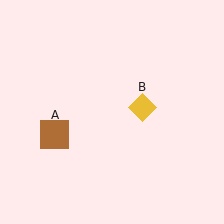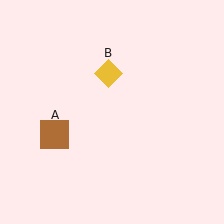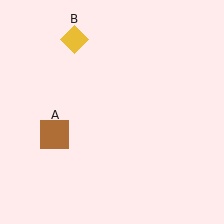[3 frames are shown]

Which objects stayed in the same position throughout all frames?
Brown square (object A) remained stationary.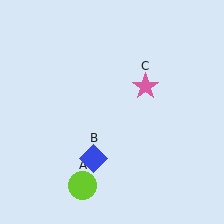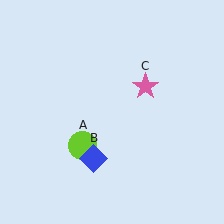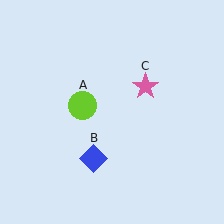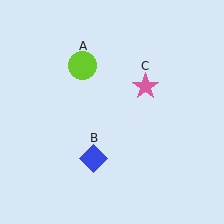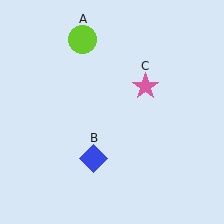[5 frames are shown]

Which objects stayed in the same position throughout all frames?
Blue diamond (object B) and pink star (object C) remained stationary.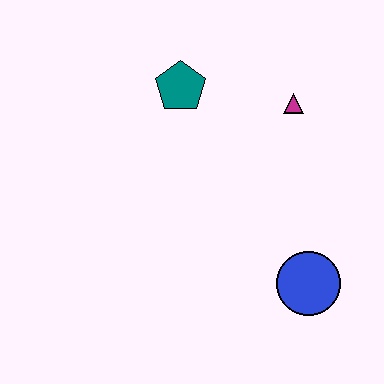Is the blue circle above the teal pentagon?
No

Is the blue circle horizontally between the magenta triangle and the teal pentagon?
No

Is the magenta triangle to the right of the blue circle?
No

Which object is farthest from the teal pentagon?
The blue circle is farthest from the teal pentagon.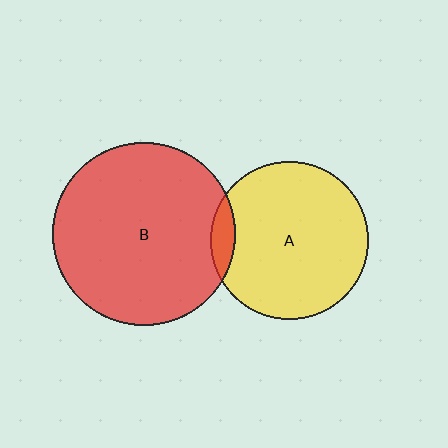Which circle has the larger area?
Circle B (red).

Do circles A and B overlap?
Yes.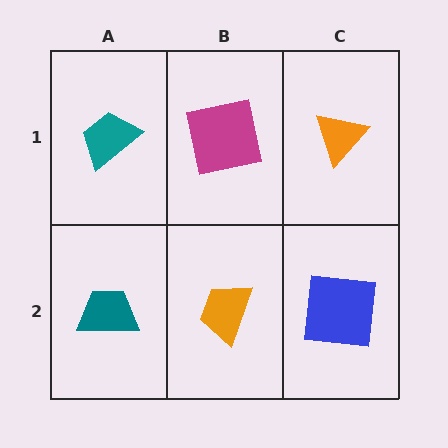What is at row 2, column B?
An orange trapezoid.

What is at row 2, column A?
A teal trapezoid.